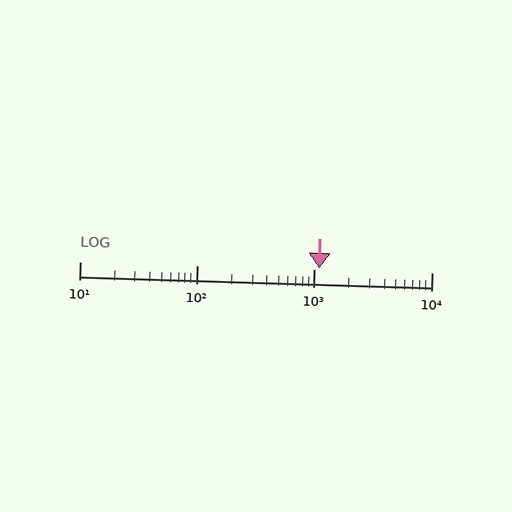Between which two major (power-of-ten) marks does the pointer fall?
The pointer is between 1000 and 10000.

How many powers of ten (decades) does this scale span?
The scale spans 3 decades, from 10 to 10000.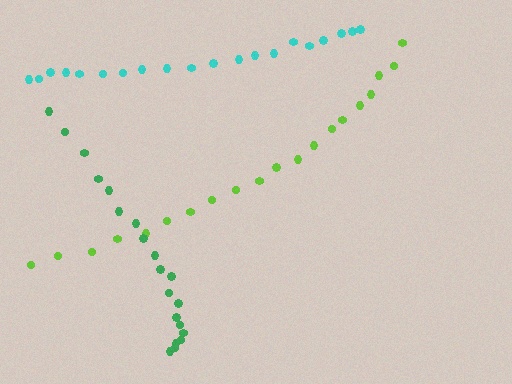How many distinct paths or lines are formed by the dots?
There are 3 distinct paths.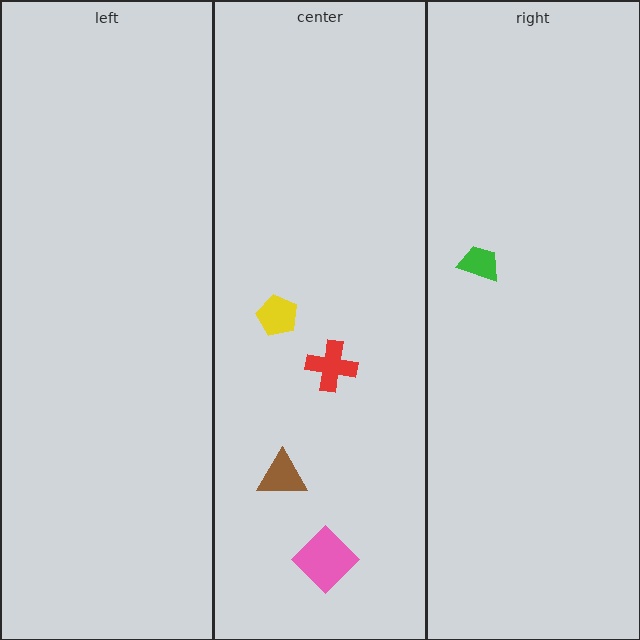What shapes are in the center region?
The red cross, the yellow pentagon, the pink diamond, the brown triangle.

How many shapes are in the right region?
1.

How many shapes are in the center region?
4.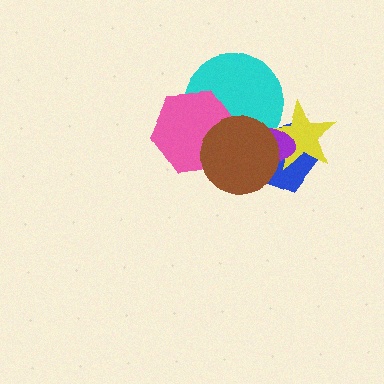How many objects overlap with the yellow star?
4 objects overlap with the yellow star.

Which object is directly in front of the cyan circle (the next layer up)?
The yellow star is directly in front of the cyan circle.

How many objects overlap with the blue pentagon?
4 objects overlap with the blue pentagon.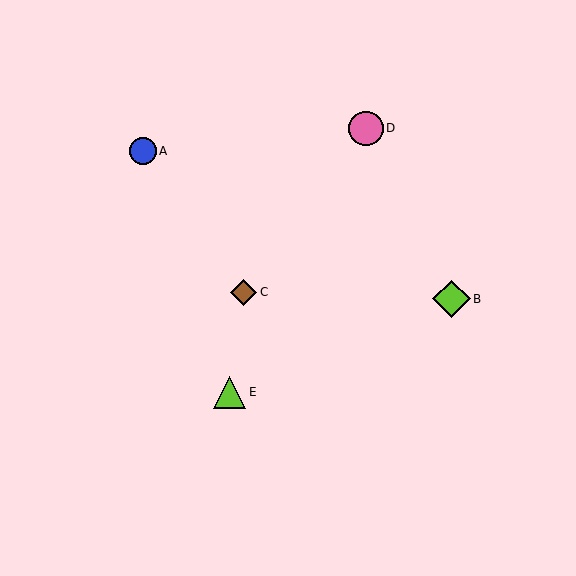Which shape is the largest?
The lime diamond (labeled B) is the largest.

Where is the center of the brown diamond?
The center of the brown diamond is at (244, 292).